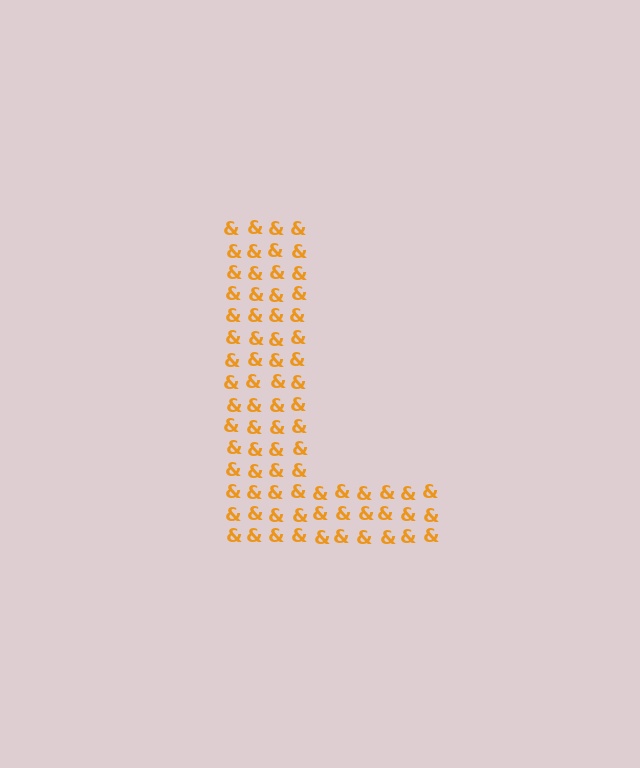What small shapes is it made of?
It is made of small ampersands.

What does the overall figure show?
The overall figure shows the letter L.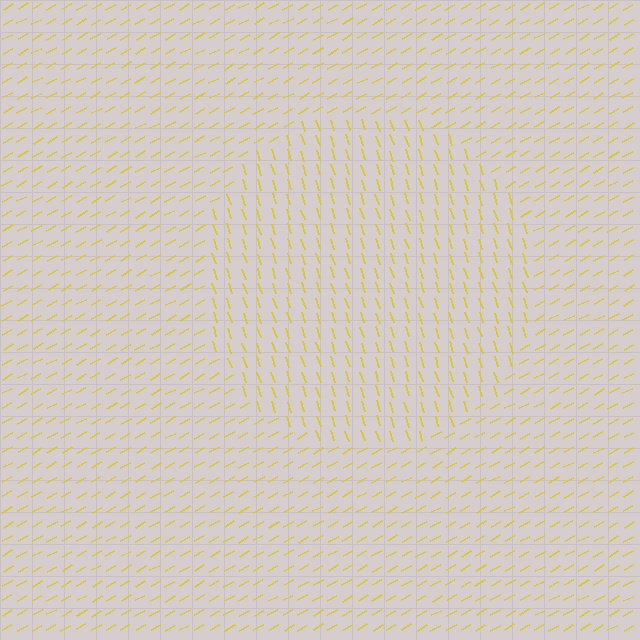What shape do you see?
I see a circle.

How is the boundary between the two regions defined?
The boundary is defined purely by a change in line orientation (approximately 79 degrees difference). All lines are the same color and thickness.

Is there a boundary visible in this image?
Yes, there is a texture boundary formed by a change in line orientation.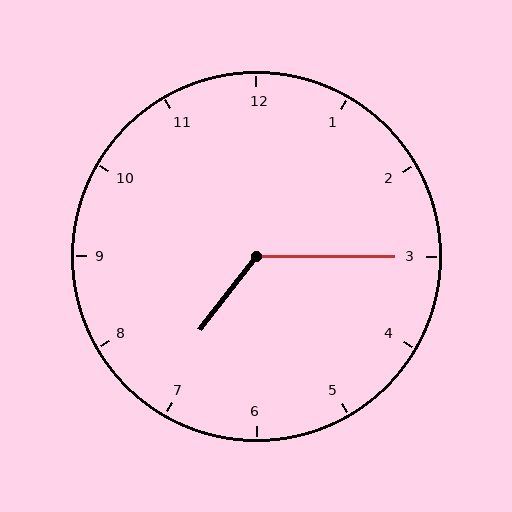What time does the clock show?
7:15.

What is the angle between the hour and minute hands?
Approximately 128 degrees.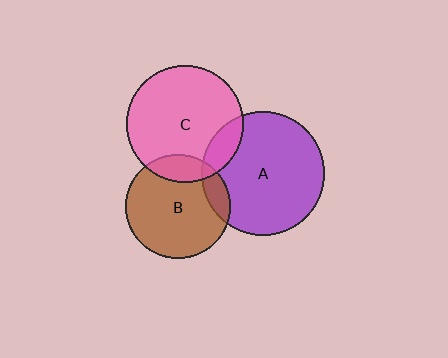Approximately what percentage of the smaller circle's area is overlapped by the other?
Approximately 15%.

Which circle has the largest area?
Circle A (purple).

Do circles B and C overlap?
Yes.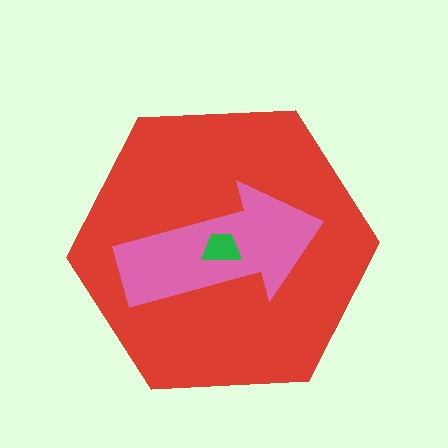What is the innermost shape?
The green trapezoid.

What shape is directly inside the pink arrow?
The green trapezoid.